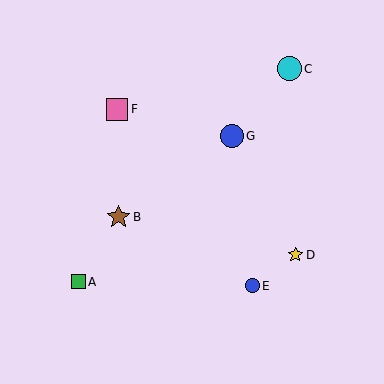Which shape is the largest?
The cyan circle (labeled C) is the largest.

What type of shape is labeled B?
Shape B is a brown star.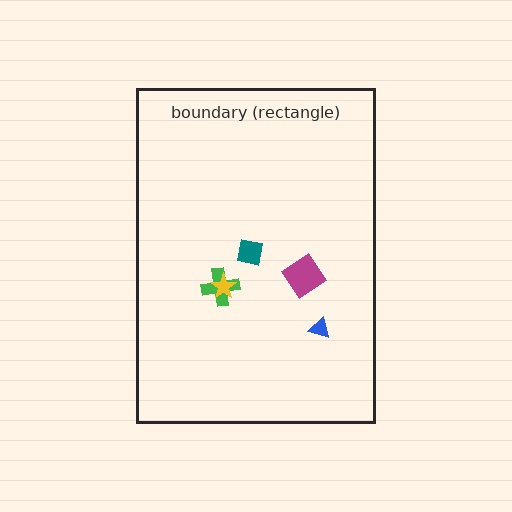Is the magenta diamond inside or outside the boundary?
Inside.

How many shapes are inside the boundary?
5 inside, 0 outside.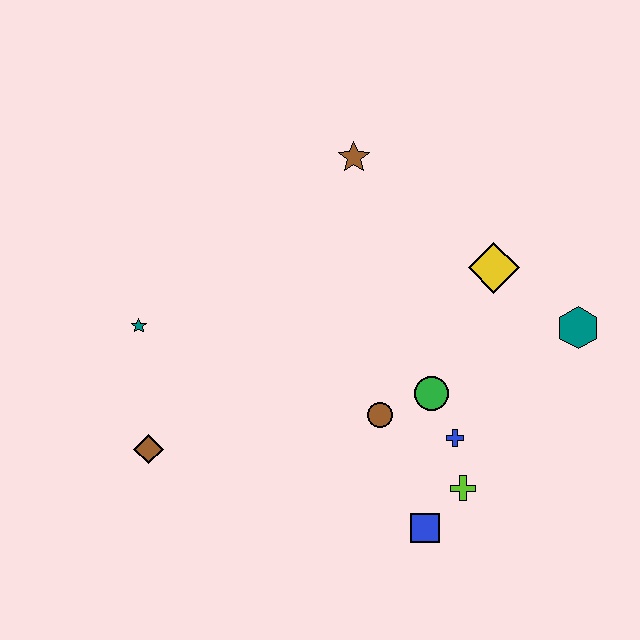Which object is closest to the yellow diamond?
The teal hexagon is closest to the yellow diamond.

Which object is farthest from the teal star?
The teal hexagon is farthest from the teal star.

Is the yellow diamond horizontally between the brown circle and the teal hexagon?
Yes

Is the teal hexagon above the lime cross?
Yes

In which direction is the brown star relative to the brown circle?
The brown star is above the brown circle.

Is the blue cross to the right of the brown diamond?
Yes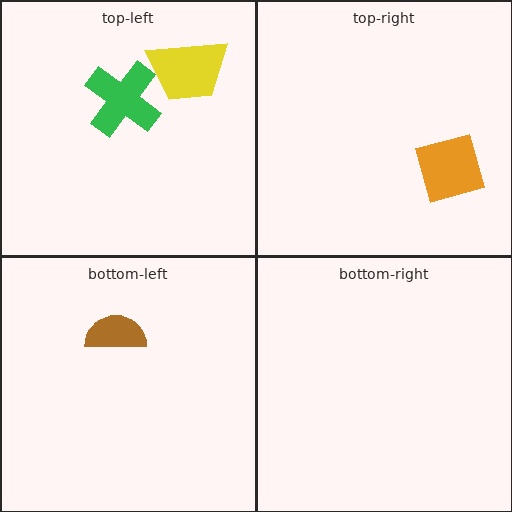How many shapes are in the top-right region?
1.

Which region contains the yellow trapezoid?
The top-left region.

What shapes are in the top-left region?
The yellow trapezoid, the green cross.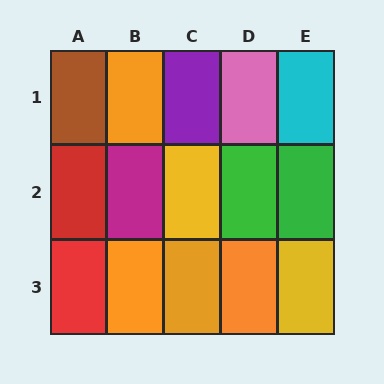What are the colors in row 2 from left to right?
Red, magenta, yellow, green, green.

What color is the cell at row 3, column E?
Yellow.